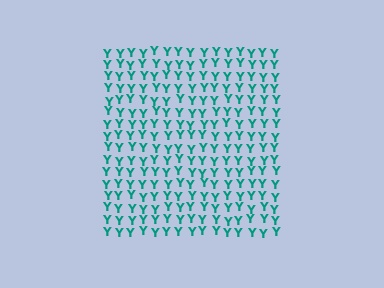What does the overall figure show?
The overall figure shows a square.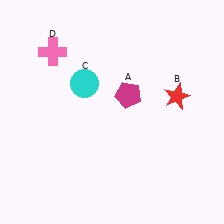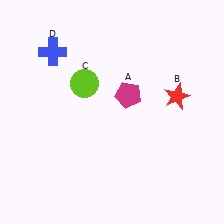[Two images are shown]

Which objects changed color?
C changed from cyan to lime. D changed from pink to blue.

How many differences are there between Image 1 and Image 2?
There are 2 differences between the two images.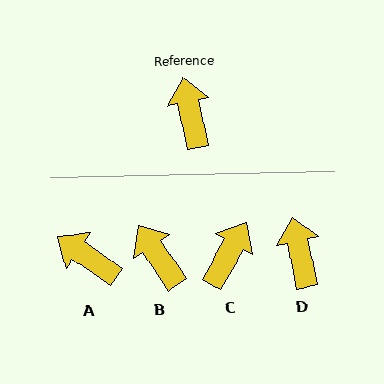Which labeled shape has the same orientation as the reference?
D.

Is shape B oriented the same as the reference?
No, it is off by about 22 degrees.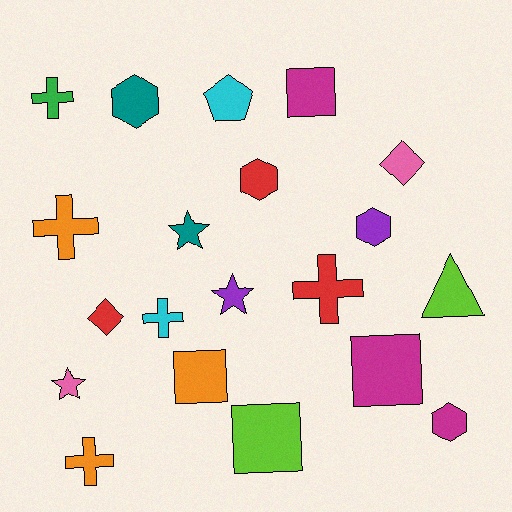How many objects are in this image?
There are 20 objects.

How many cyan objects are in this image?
There are 2 cyan objects.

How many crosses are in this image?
There are 5 crosses.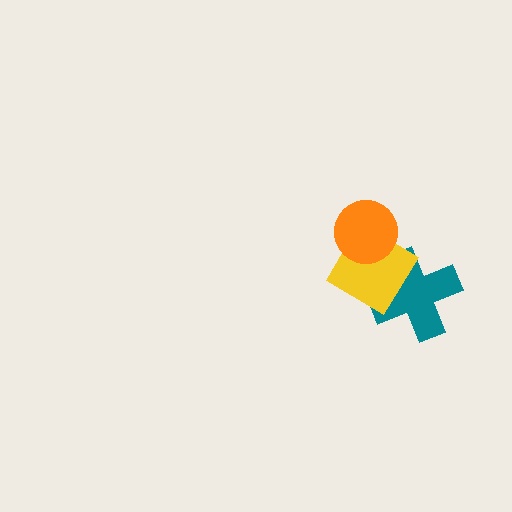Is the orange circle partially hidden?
No, no other shape covers it.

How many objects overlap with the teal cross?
1 object overlaps with the teal cross.